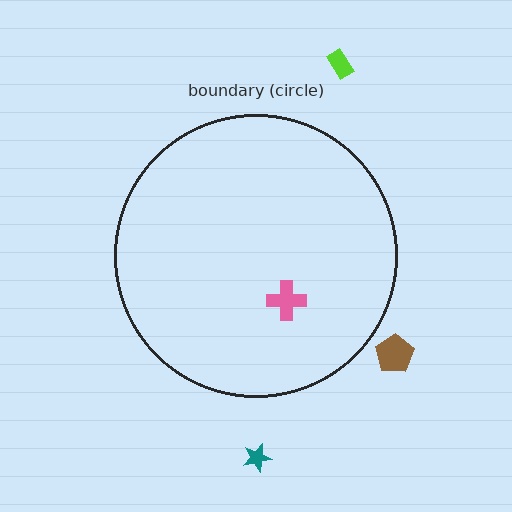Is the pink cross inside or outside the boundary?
Inside.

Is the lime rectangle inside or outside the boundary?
Outside.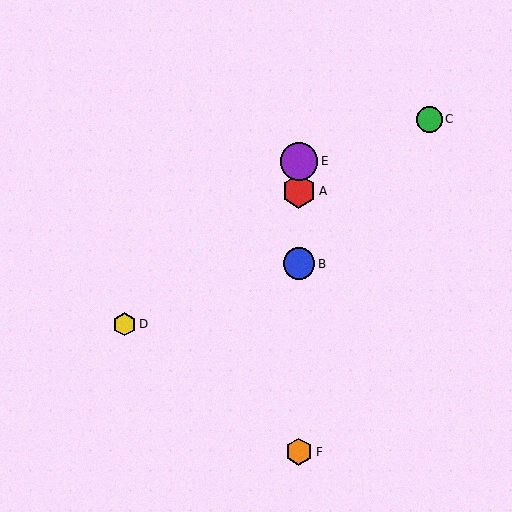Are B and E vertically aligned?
Yes, both are at x≈299.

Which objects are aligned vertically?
Objects A, B, E, F are aligned vertically.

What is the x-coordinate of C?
Object C is at x≈429.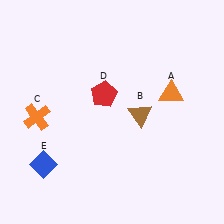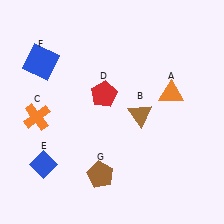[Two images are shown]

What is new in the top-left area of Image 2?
A blue square (F) was added in the top-left area of Image 2.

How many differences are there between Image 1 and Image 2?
There are 2 differences between the two images.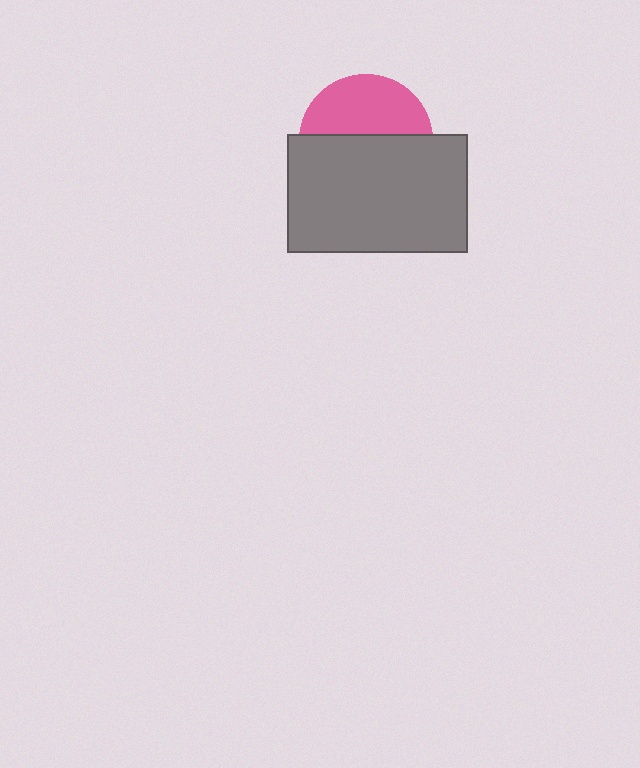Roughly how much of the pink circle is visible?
A small part of it is visible (roughly 43%).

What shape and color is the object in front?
The object in front is a gray rectangle.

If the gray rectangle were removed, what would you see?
You would see the complete pink circle.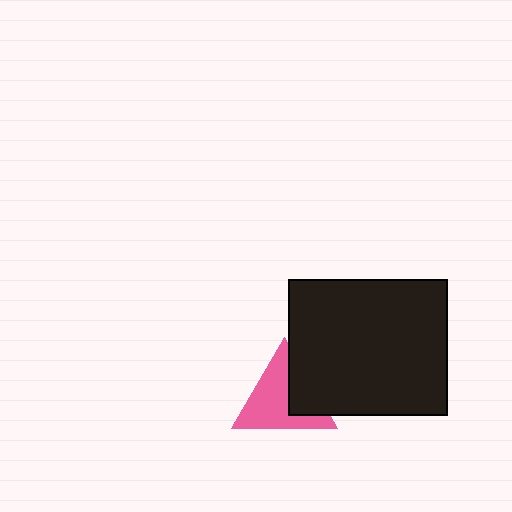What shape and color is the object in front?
The object in front is a black rectangle.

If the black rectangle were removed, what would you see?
You would see the complete pink triangle.